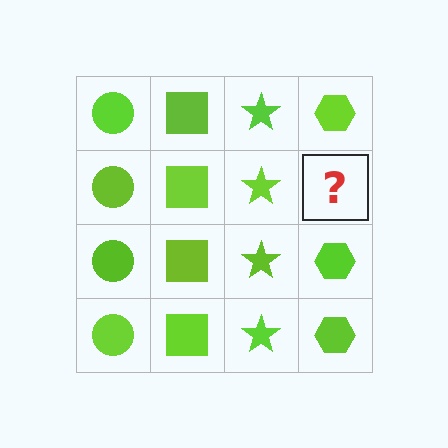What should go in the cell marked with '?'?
The missing cell should contain a lime hexagon.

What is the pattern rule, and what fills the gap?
The rule is that each column has a consistent shape. The gap should be filled with a lime hexagon.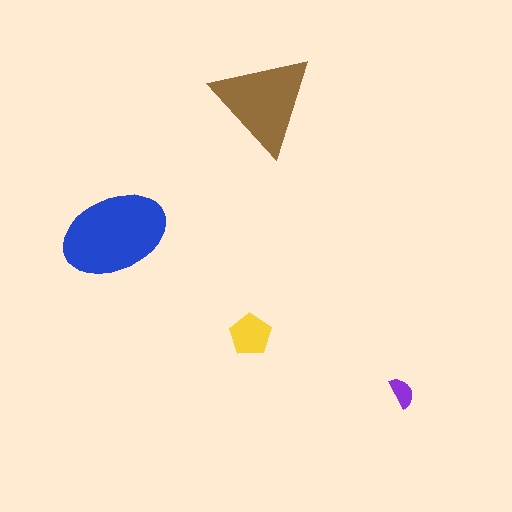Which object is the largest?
The blue ellipse.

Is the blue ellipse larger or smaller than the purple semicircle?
Larger.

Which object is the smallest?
The purple semicircle.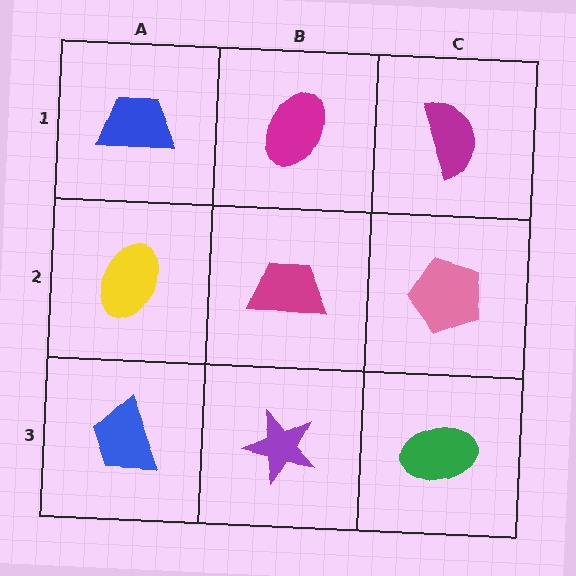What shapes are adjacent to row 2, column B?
A magenta ellipse (row 1, column B), a purple star (row 3, column B), a yellow ellipse (row 2, column A), a pink pentagon (row 2, column C).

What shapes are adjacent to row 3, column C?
A pink pentagon (row 2, column C), a purple star (row 3, column B).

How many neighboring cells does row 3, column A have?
2.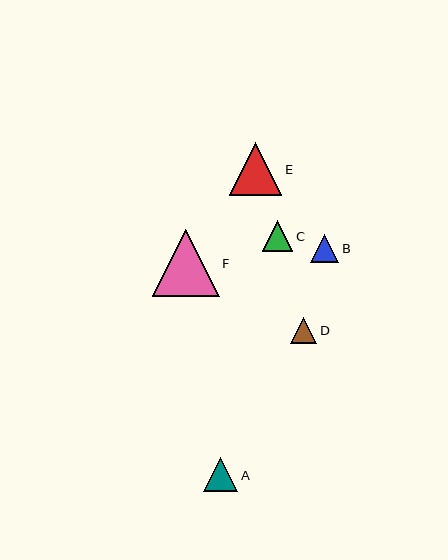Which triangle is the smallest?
Triangle D is the smallest with a size of approximately 26 pixels.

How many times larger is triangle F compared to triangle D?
Triangle F is approximately 2.6 times the size of triangle D.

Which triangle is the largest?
Triangle F is the largest with a size of approximately 67 pixels.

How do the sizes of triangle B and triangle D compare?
Triangle B and triangle D are approximately the same size.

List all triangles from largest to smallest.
From largest to smallest: F, E, A, C, B, D.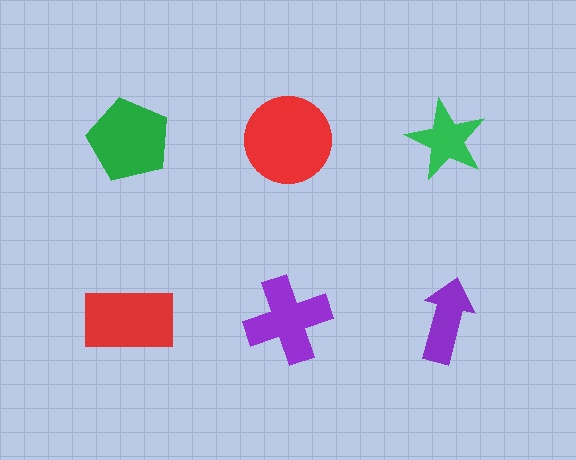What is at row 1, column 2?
A red circle.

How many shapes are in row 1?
3 shapes.